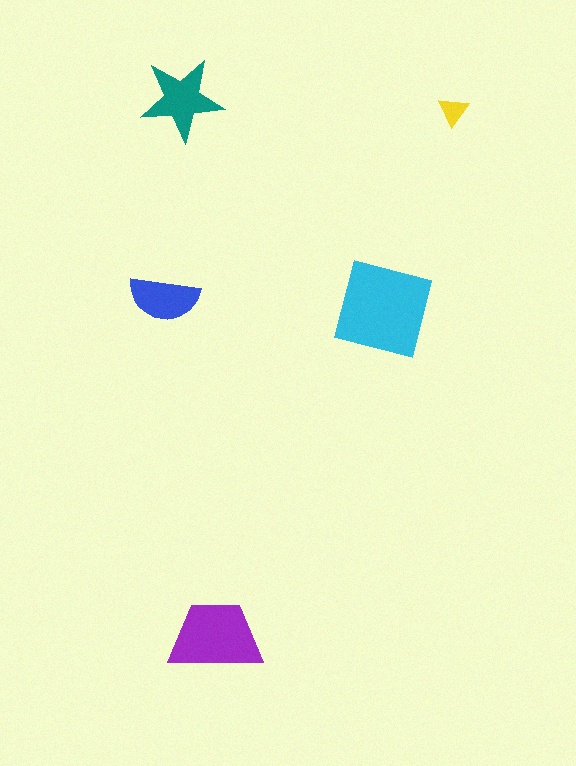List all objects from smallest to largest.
The yellow triangle, the blue semicircle, the teal star, the purple trapezoid, the cyan square.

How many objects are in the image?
There are 5 objects in the image.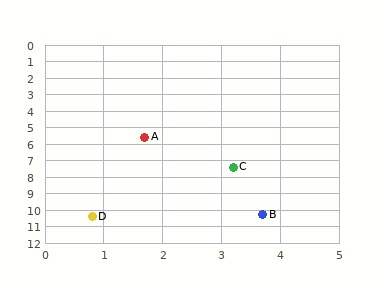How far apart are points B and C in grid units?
Points B and C are about 2.9 grid units apart.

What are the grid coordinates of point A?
Point A is at approximately (1.7, 5.6).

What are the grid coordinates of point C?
Point C is at approximately (3.2, 7.4).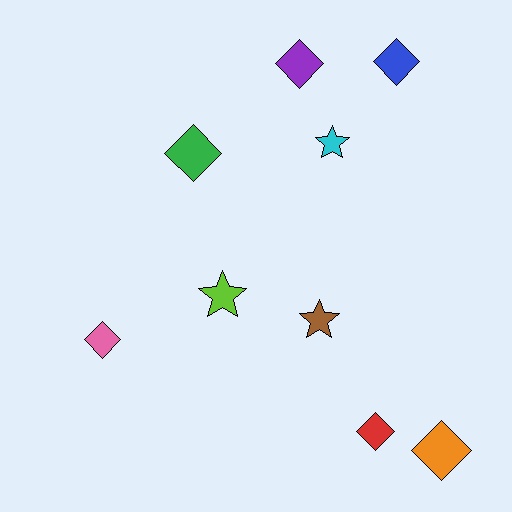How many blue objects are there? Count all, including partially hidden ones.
There is 1 blue object.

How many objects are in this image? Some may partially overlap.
There are 9 objects.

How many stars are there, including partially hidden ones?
There are 3 stars.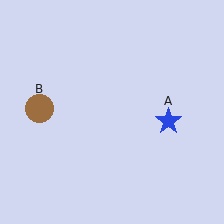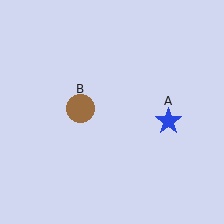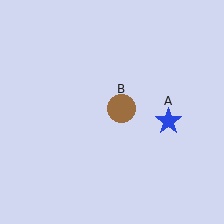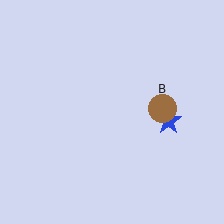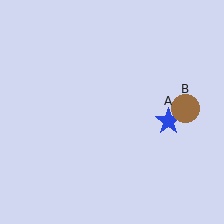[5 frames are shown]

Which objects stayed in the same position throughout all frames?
Blue star (object A) remained stationary.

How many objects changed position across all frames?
1 object changed position: brown circle (object B).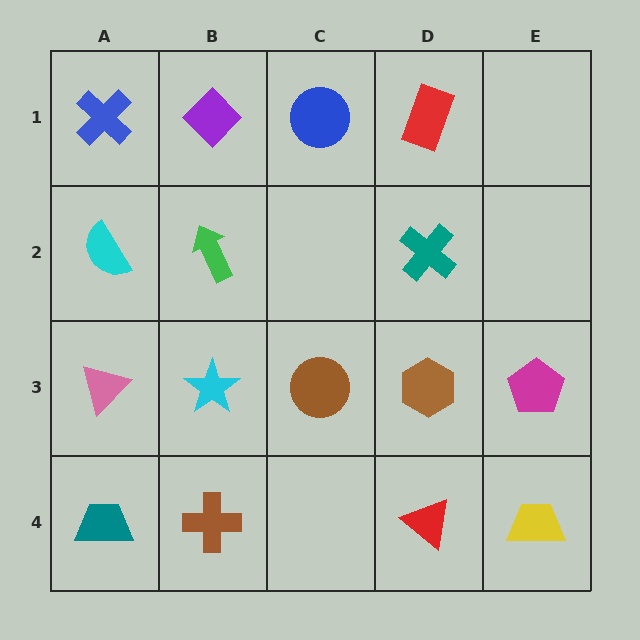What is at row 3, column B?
A cyan star.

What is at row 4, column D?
A red triangle.